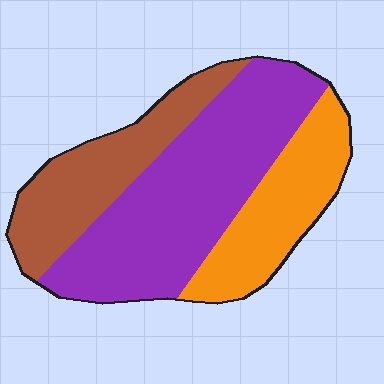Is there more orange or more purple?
Purple.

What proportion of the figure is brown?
Brown covers roughly 25% of the figure.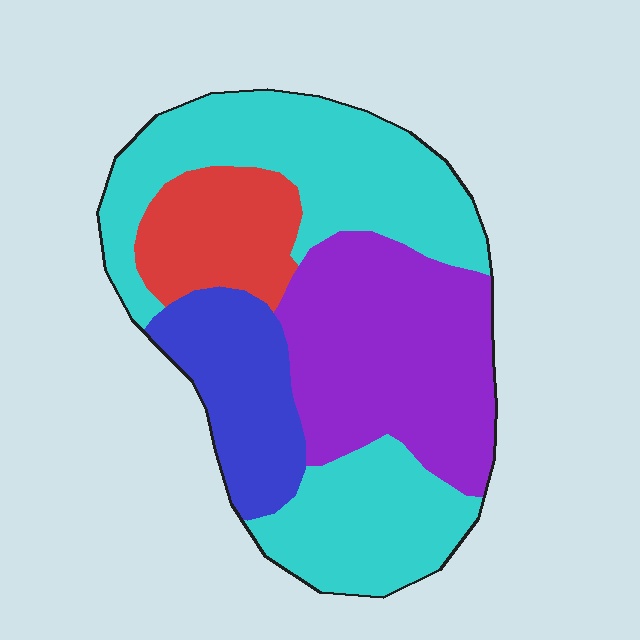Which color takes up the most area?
Cyan, at roughly 45%.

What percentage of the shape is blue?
Blue covers around 15% of the shape.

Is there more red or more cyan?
Cyan.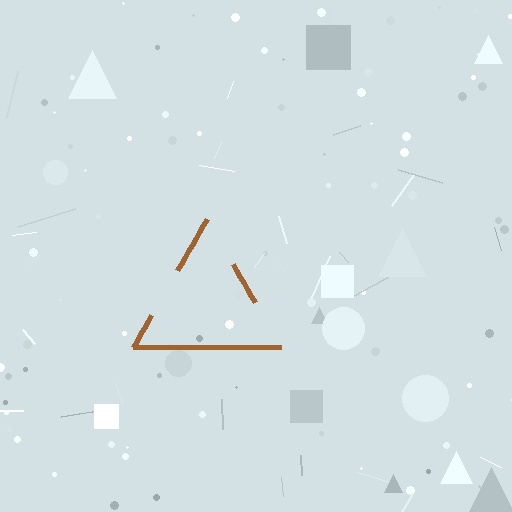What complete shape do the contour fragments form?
The contour fragments form a triangle.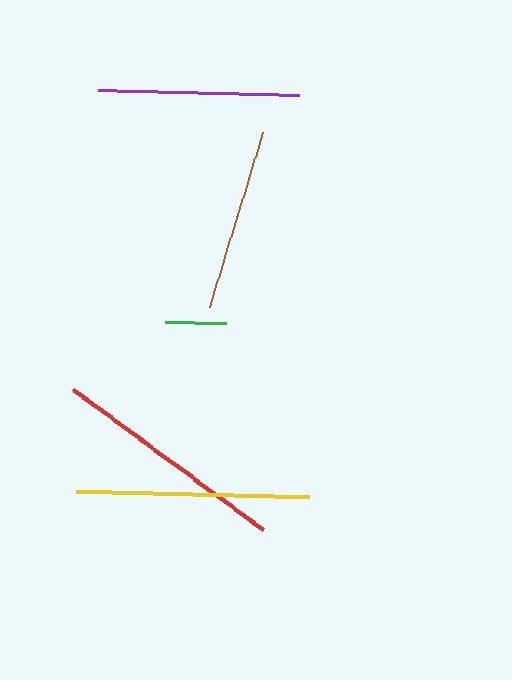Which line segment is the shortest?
The green line is the shortest at approximately 61 pixels.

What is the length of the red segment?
The red segment is approximately 236 pixels long.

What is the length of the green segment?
The green segment is approximately 61 pixels long.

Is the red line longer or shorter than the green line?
The red line is longer than the green line.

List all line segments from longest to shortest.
From longest to shortest: red, yellow, purple, brown, green.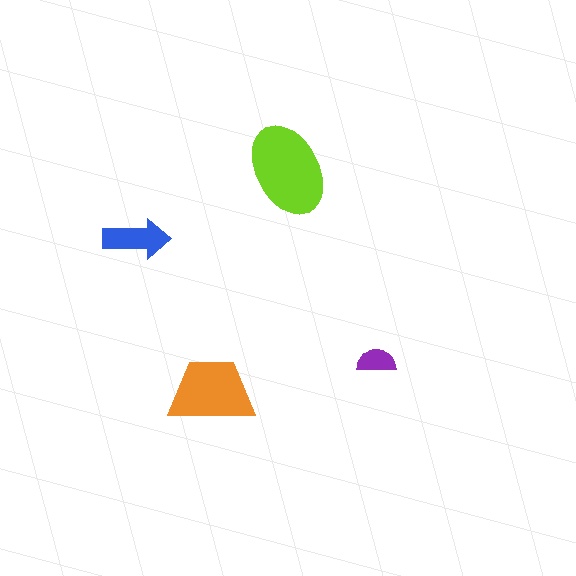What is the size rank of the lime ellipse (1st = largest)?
1st.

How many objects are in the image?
There are 4 objects in the image.